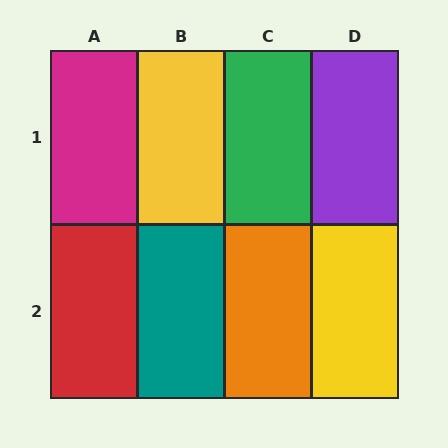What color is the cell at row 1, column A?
Magenta.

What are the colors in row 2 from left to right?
Red, teal, orange, yellow.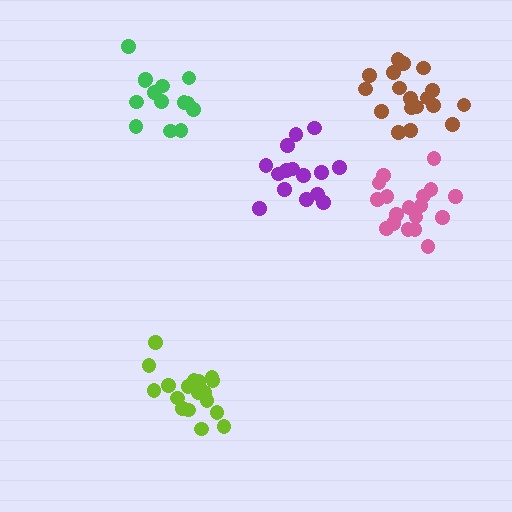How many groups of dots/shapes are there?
There are 5 groups.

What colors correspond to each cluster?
The clusters are colored: pink, purple, lime, green, brown.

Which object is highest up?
The brown cluster is topmost.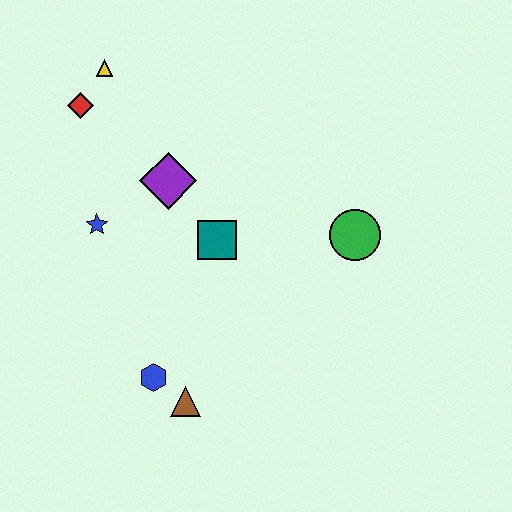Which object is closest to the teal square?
The purple diamond is closest to the teal square.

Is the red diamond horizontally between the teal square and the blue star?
No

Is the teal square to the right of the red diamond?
Yes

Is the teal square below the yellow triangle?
Yes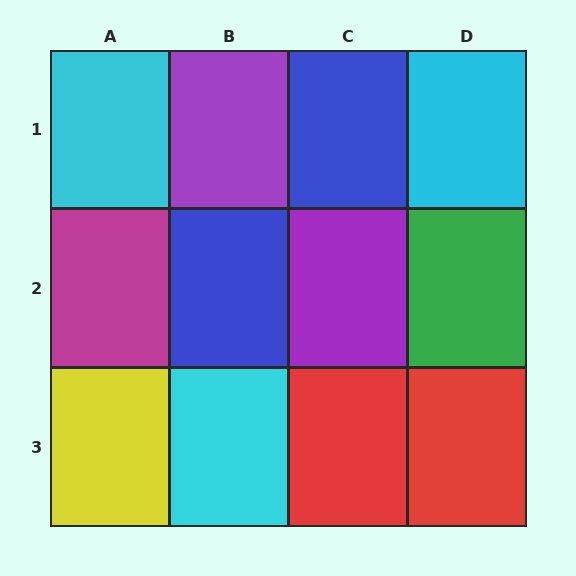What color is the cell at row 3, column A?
Yellow.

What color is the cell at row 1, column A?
Cyan.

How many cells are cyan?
3 cells are cyan.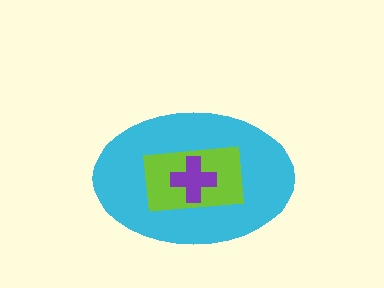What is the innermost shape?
The purple cross.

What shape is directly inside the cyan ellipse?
The lime rectangle.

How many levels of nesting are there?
3.